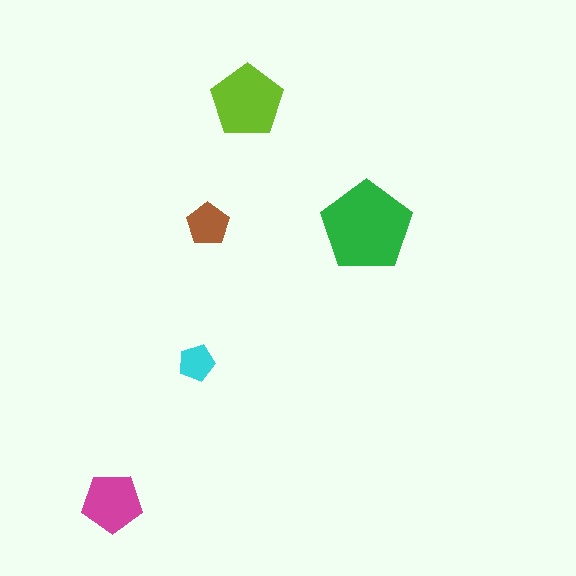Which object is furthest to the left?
The magenta pentagon is leftmost.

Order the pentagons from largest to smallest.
the green one, the lime one, the magenta one, the brown one, the cyan one.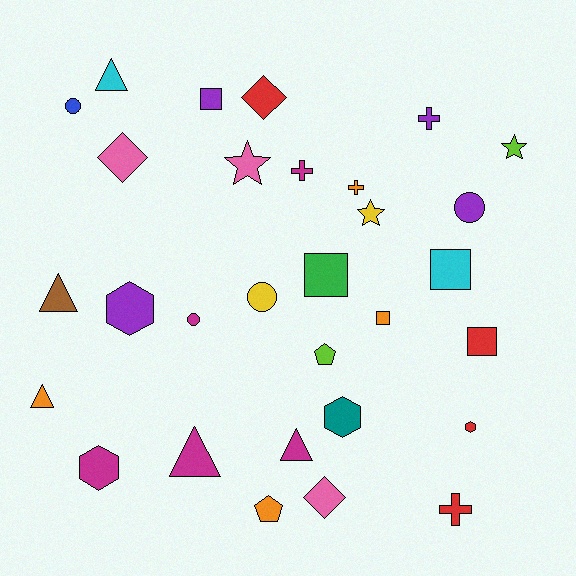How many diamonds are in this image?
There are 3 diamonds.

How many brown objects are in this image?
There is 1 brown object.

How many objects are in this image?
There are 30 objects.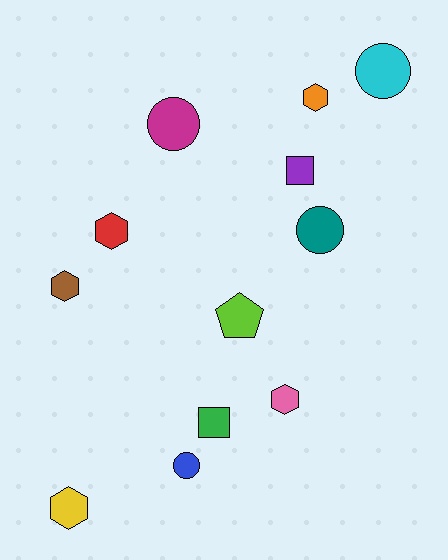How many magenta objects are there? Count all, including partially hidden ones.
There is 1 magenta object.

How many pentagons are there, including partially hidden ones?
There is 1 pentagon.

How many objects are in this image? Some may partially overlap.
There are 12 objects.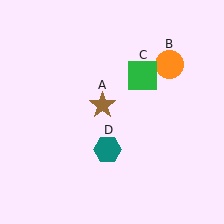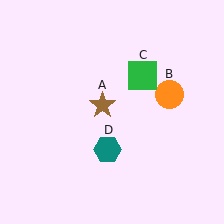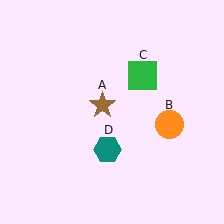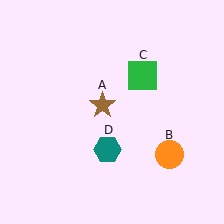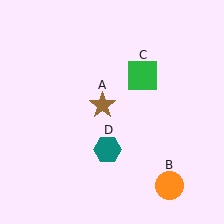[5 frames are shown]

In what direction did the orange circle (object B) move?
The orange circle (object B) moved down.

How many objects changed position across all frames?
1 object changed position: orange circle (object B).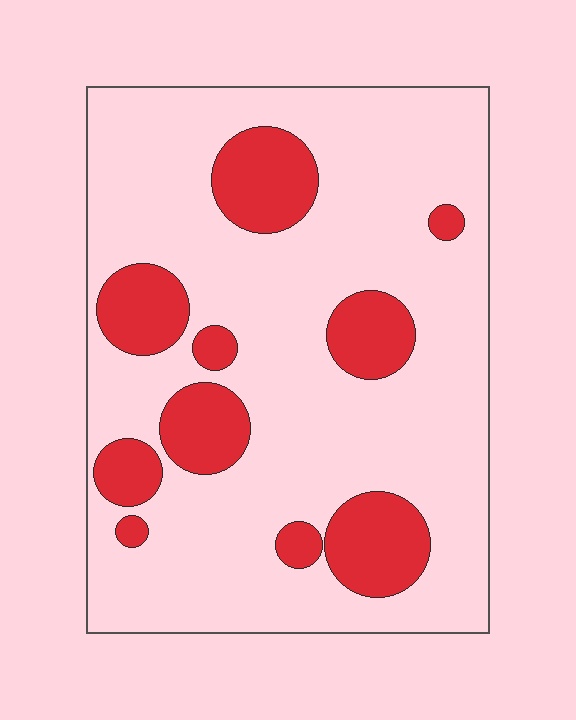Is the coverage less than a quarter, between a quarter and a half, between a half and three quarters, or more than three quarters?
Less than a quarter.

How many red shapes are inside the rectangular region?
10.